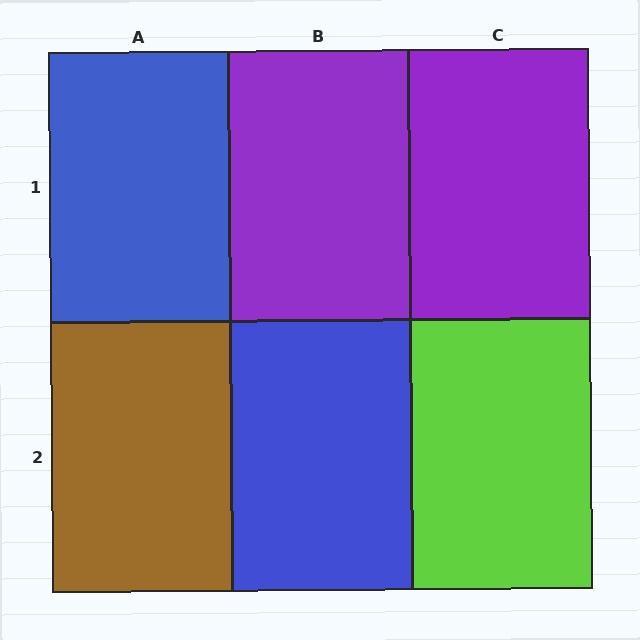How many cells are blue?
2 cells are blue.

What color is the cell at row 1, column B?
Purple.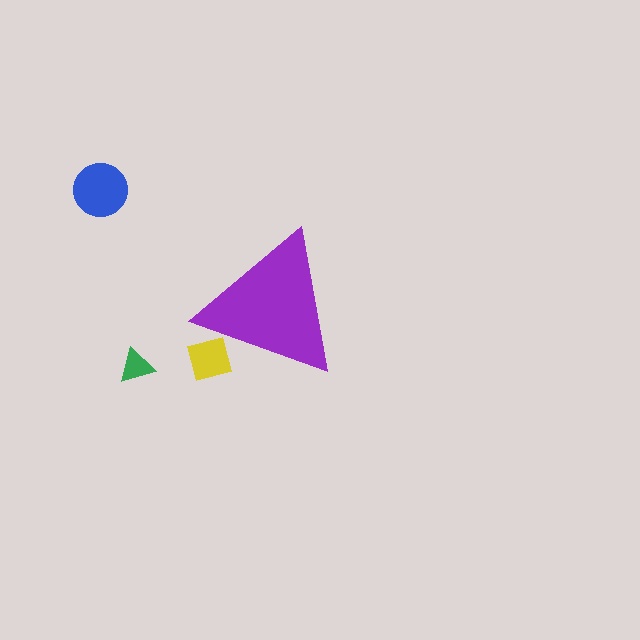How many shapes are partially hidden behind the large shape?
1 shape is partially hidden.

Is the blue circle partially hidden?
No, the blue circle is fully visible.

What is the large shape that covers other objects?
A purple triangle.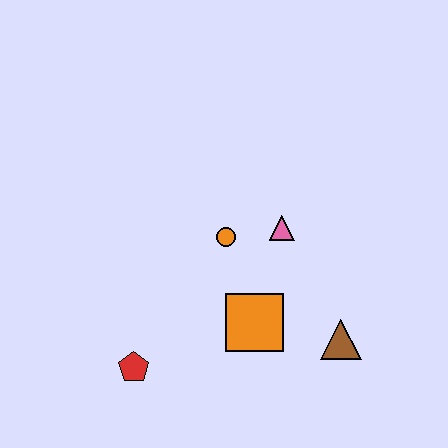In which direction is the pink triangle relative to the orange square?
The pink triangle is above the orange square.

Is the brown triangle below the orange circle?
Yes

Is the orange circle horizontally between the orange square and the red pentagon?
Yes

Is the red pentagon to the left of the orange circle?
Yes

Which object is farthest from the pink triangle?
The red pentagon is farthest from the pink triangle.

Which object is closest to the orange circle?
The pink triangle is closest to the orange circle.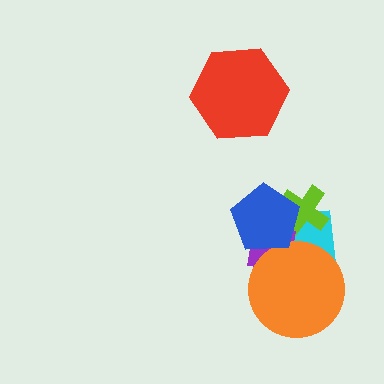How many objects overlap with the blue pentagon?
3 objects overlap with the blue pentagon.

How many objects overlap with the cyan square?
4 objects overlap with the cyan square.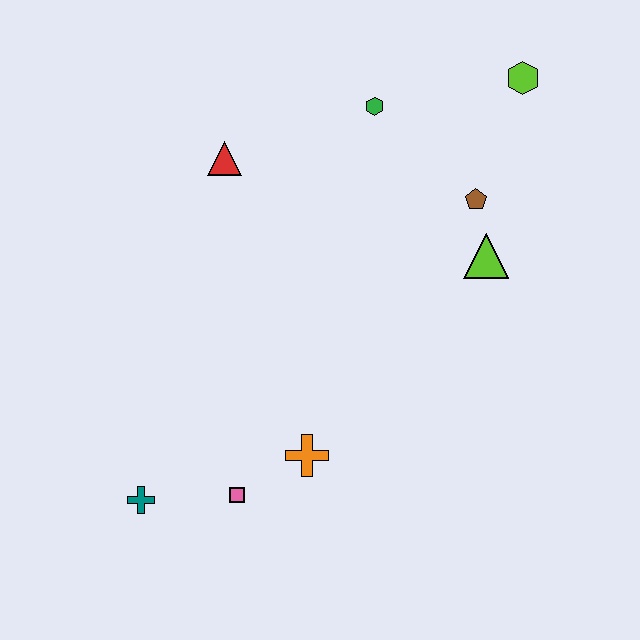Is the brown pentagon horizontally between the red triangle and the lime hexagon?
Yes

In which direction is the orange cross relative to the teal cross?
The orange cross is to the right of the teal cross.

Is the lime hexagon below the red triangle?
No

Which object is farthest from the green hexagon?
The teal cross is farthest from the green hexagon.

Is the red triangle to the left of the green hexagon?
Yes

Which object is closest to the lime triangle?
The brown pentagon is closest to the lime triangle.